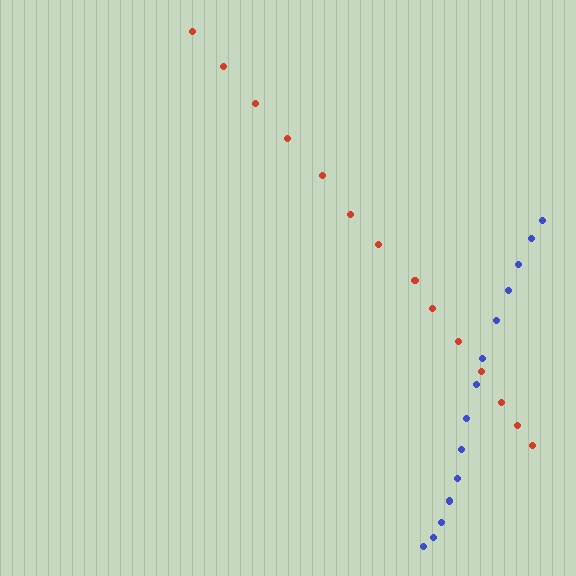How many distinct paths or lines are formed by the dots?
There are 2 distinct paths.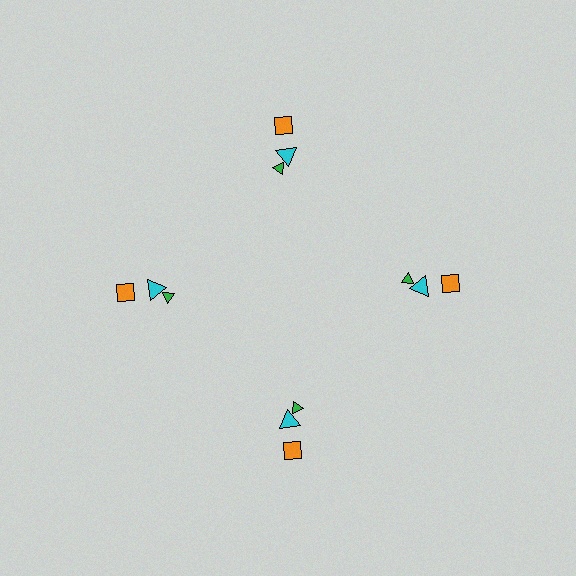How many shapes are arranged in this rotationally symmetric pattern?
There are 12 shapes, arranged in 4 groups of 3.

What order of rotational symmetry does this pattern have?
This pattern has 4-fold rotational symmetry.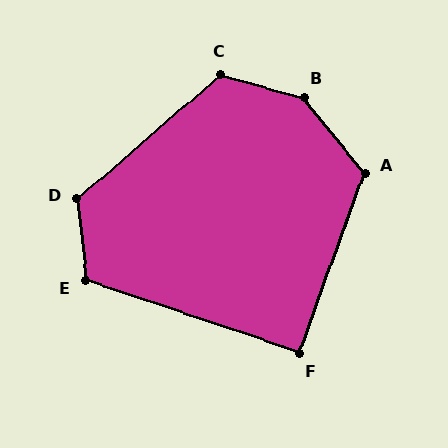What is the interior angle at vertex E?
Approximately 115 degrees (obtuse).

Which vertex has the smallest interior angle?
F, at approximately 91 degrees.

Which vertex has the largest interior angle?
B, at approximately 144 degrees.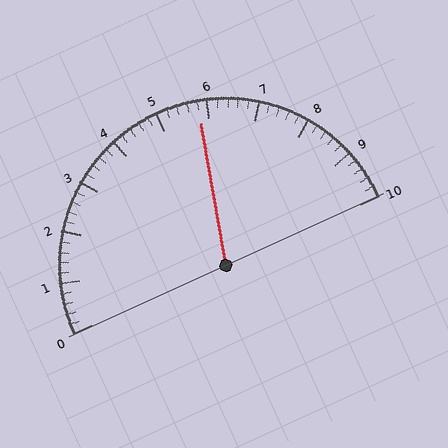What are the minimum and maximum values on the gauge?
The gauge ranges from 0 to 10.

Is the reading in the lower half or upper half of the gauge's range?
The reading is in the upper half of the range (0 to 10).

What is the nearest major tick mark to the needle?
The nearest major tick mark is 6.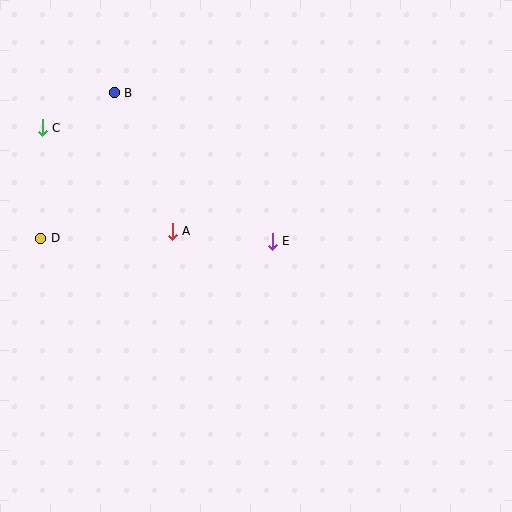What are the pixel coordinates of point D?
Point D is at (40, 238).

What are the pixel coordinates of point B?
Point B is at (114, 93).